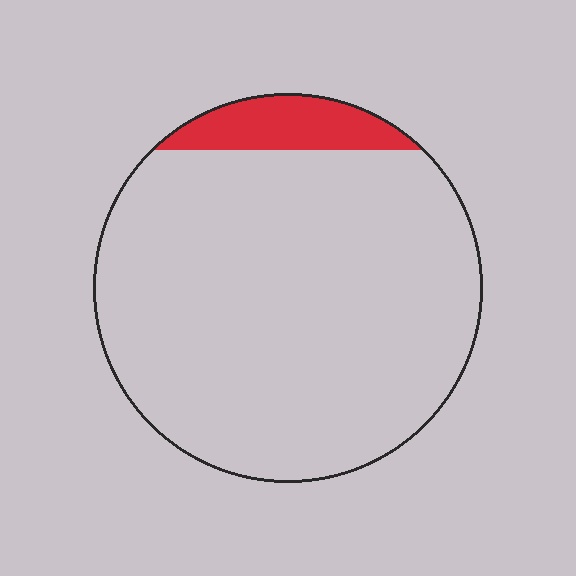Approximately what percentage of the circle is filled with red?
Approximately 10%.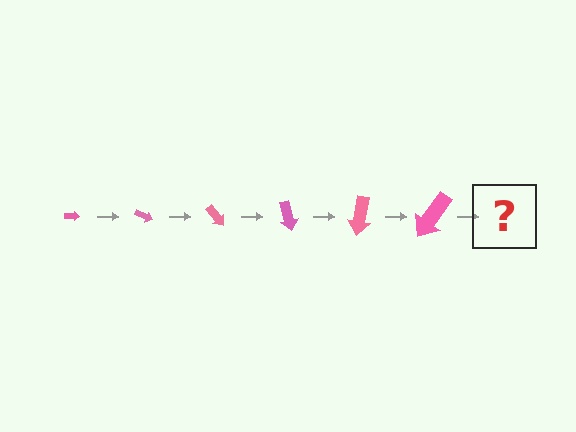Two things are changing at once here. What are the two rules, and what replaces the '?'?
The two rules are that the arrow grows larger each step and it rotates 25 degrees each step. The '?' should be an arrow, larger than the previous one and rotated 150 degrees from the start.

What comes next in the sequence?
The next element should be an arrow, larger than the previous one and rotated 150 degrees from the start.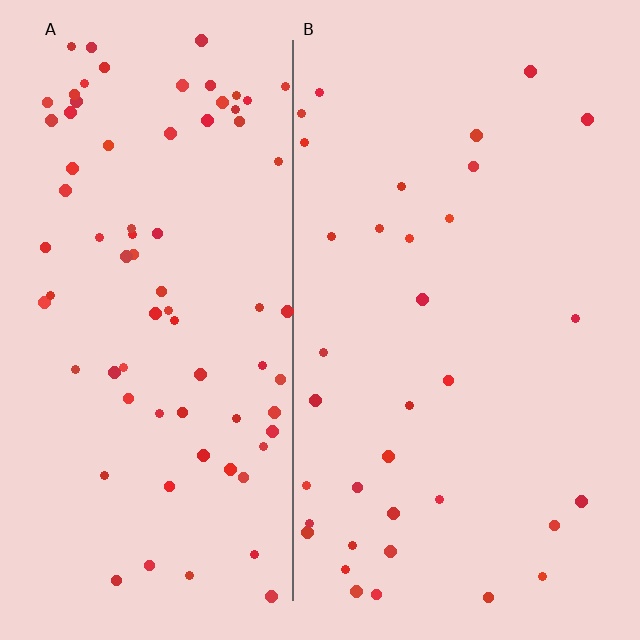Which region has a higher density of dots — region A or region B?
A (the left).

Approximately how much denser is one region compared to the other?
Approximately 2.2× — region A over region B.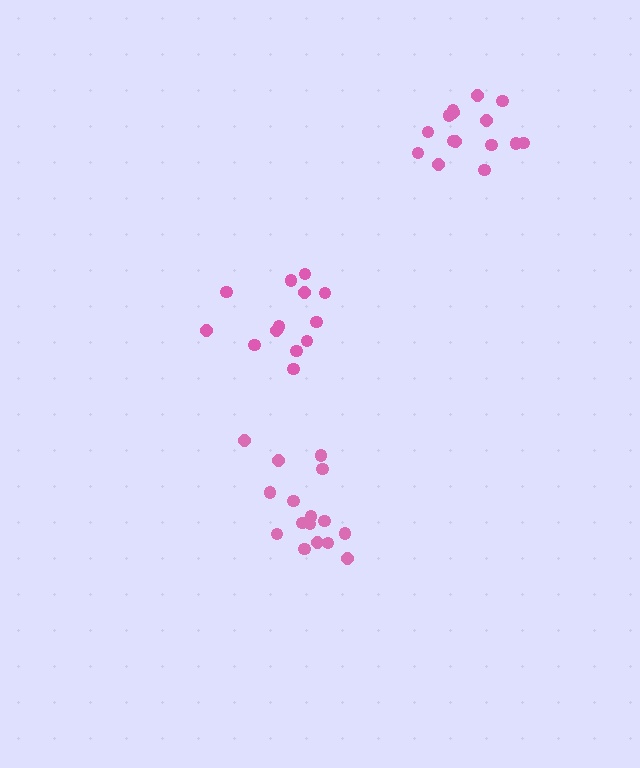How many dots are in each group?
Group 1: 13 dots, Group 2: 16 dots, Group 3: 15 dots (44 total).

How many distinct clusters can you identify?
There are 3 distinct clusters.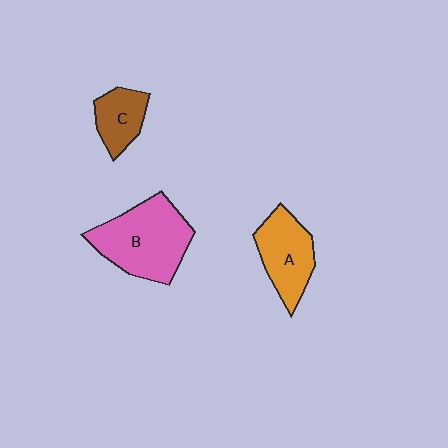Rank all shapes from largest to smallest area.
From largest to smallest: B (pink), A (orange), C (brown).